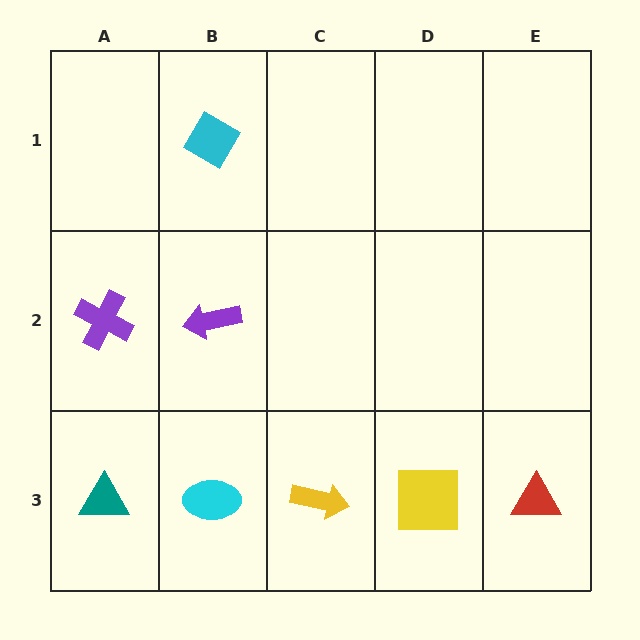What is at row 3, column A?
A teal triangle.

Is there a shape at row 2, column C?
No, that cell is empty.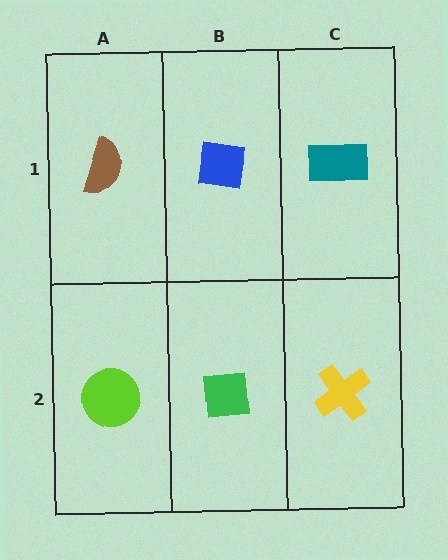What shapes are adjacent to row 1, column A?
A lime circle (row 2, column A), a blue square (row 1, column B).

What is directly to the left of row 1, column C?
A blue square.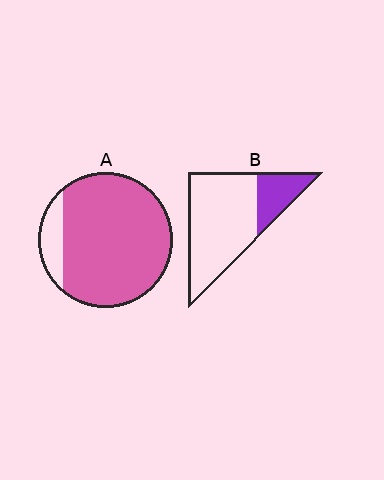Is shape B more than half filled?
No.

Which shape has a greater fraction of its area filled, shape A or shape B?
Shape A.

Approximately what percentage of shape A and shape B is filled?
A is approximately 85% and B is approximately 25%.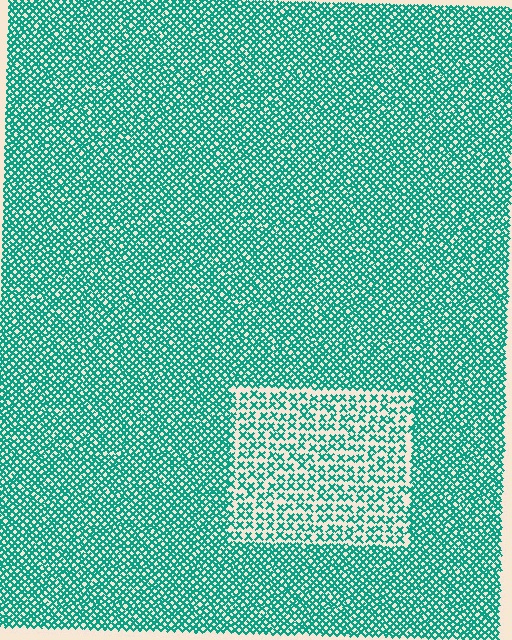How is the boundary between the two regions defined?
The boundary is defined by a change in element density (approximately 2.0x ratio). All elements are the same color, size, and shape.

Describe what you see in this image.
The image contains small teal elements arranged at two different densities. A rectangle-shaped region is visible where the elements are less densely packed than the surrounding area.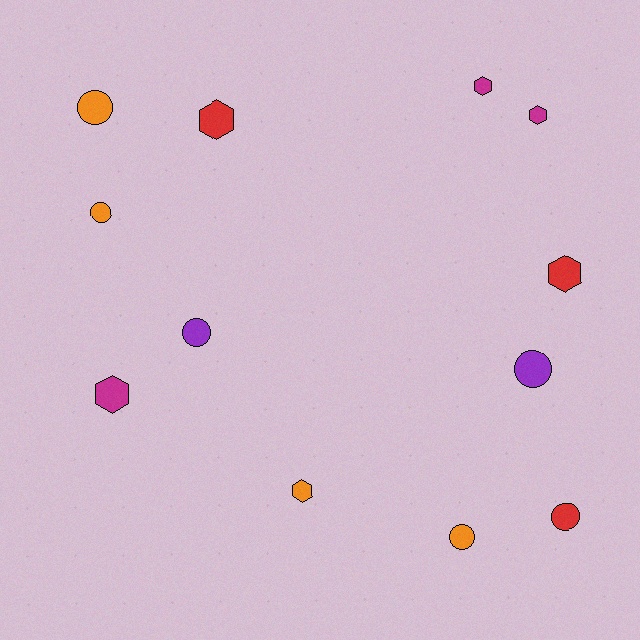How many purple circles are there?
There are 2 purple circles.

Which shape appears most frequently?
Hexagon, with 6 objects.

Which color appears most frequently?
Orange, with 4 objects.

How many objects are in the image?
There are 12 objects.